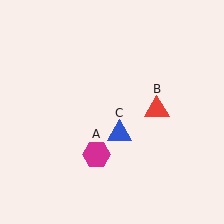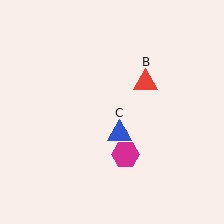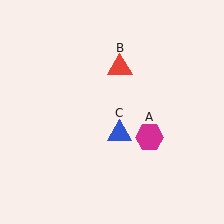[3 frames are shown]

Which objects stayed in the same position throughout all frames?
Blue triangle (object C) remained stationary.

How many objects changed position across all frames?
2 objects changed position: magenta hexagon (object A), red triangle (object B).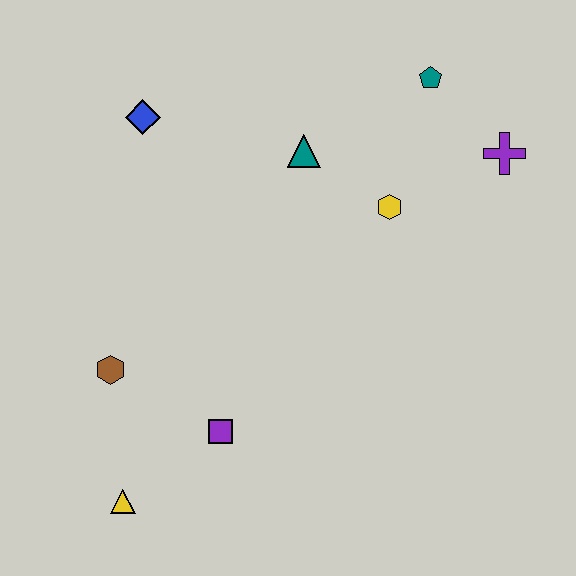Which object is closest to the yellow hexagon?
The teal triangle is closest to the yellow hexagon.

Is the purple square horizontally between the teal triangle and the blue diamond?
Yes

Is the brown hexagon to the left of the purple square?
Yes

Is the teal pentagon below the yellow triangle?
No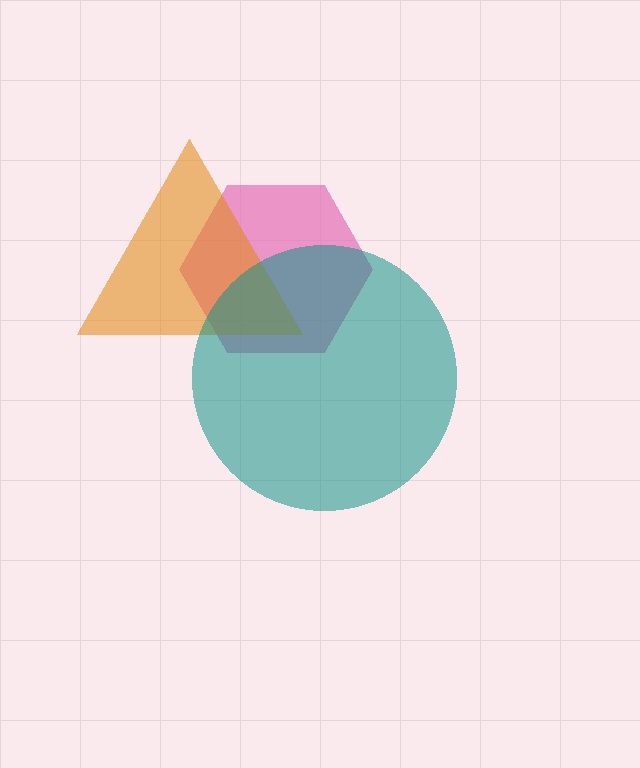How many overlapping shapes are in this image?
There are 3 overlapping shapes in the image.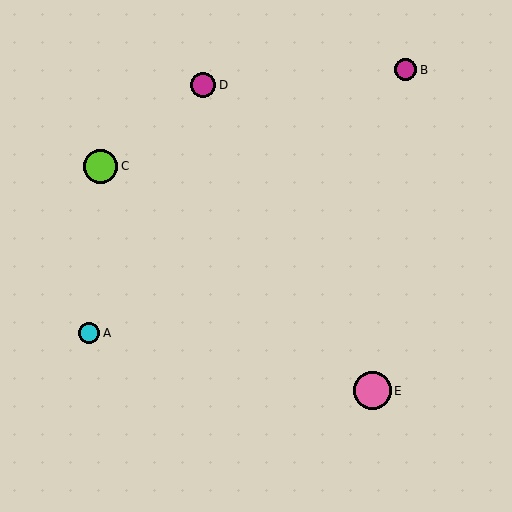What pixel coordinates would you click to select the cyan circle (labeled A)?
Click at (89, 333) to select the cyan circle A.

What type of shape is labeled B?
Shape B is a magenta circle.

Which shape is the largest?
The pink circle (labeled E) is the largest.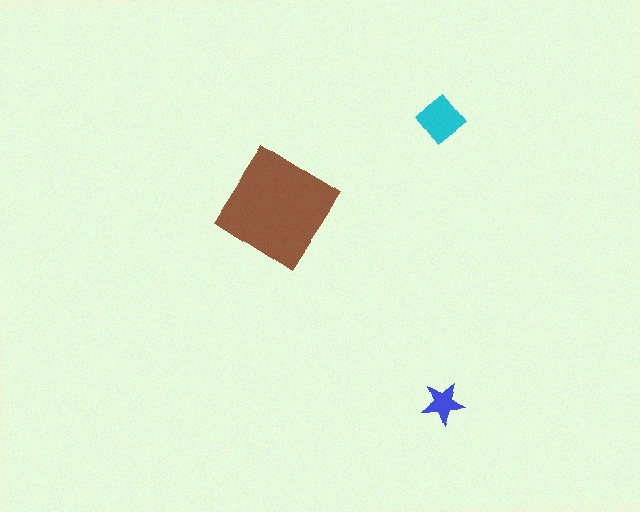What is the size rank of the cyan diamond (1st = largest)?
2nd.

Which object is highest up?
The cyan diamond is topmost.